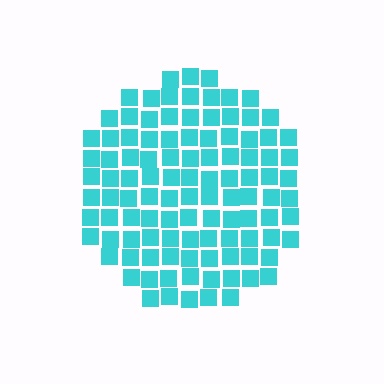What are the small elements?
The small elements are squares.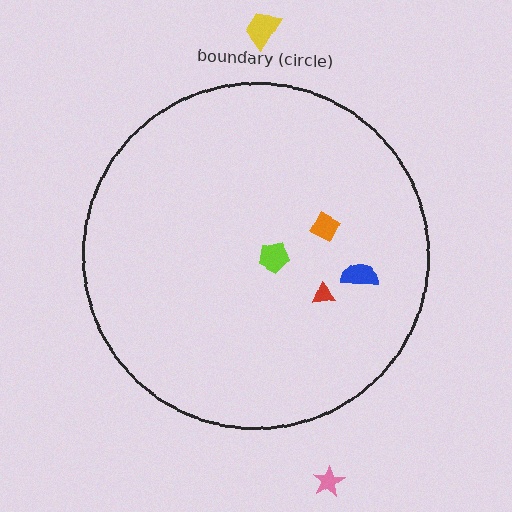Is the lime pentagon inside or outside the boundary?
Inside.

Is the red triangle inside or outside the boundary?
Inside.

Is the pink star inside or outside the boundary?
Outside.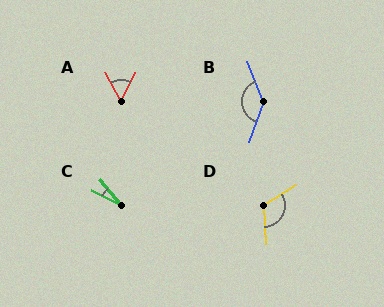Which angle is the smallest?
C, at approximately 23 degrees.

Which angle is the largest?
B, at approximately 138 degrees.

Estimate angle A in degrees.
Approximately 54 degrees.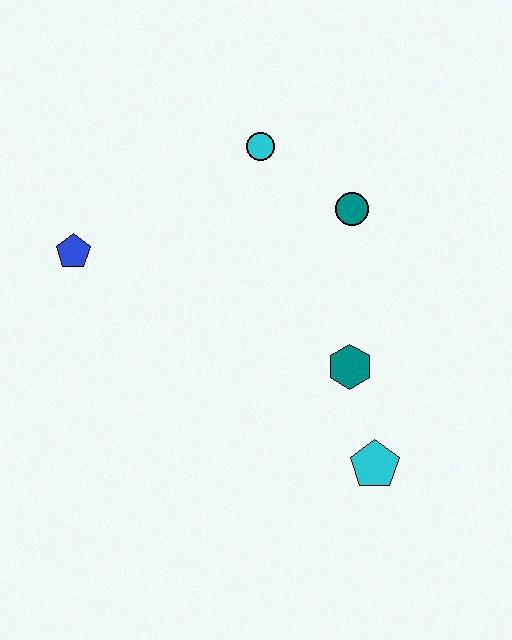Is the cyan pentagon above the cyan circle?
No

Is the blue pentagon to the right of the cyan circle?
No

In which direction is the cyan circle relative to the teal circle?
The cyan circle is to the left of the teal circle.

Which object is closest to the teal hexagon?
The cyan pentagon is closest to the teal hexagon.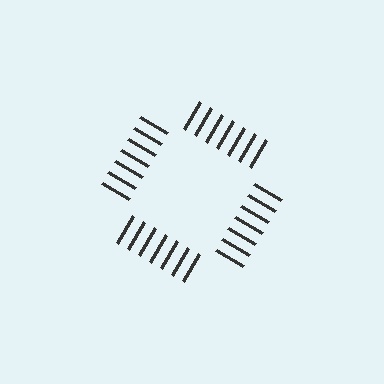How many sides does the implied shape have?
4 sides — the line-ends trace a square.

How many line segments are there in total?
28 — 7 along each of the 4 edges.